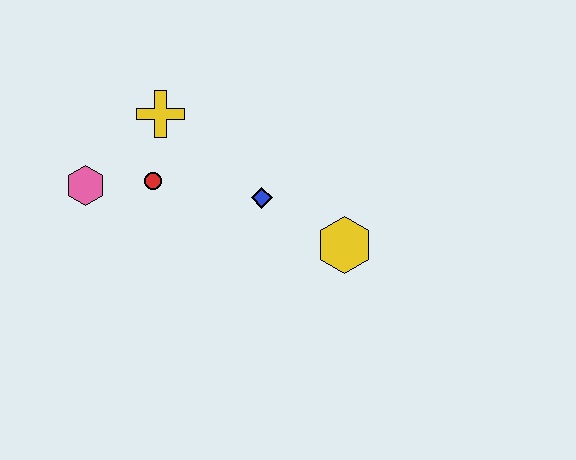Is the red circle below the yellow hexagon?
No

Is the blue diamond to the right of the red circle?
Yes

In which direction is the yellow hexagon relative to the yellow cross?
The yellow hexagon is to the right of the yellow cross.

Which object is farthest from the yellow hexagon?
The pink hexagon is farthest from the yellow hexagon.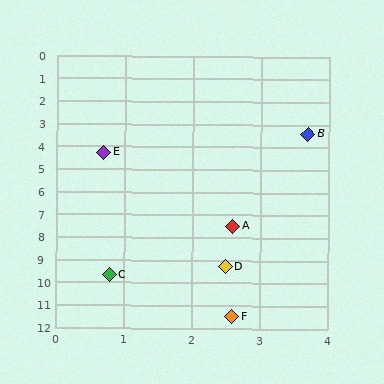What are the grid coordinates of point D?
Point D is at approximately (2.5, 9.3).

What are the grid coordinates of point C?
Point C is at approximately (0.8, 9.7).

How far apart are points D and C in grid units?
Points D and C are about 1.7 grid units apart.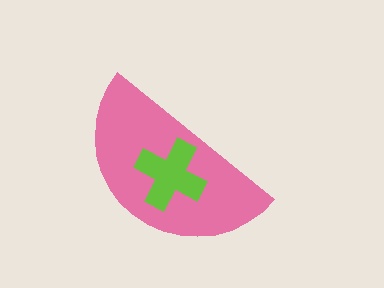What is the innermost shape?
The lime cross.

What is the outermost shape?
The pink semicircle.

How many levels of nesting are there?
2.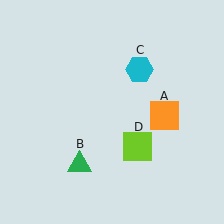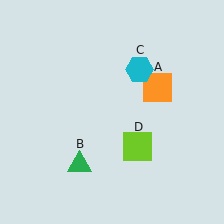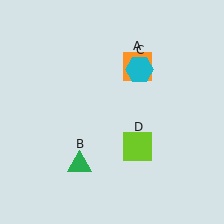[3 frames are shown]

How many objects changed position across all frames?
1 object changed position: orange square (object A).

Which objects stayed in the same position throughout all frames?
Green triangle (object B) and cyan hexagon (object C) and lime square (object D) remained stationary.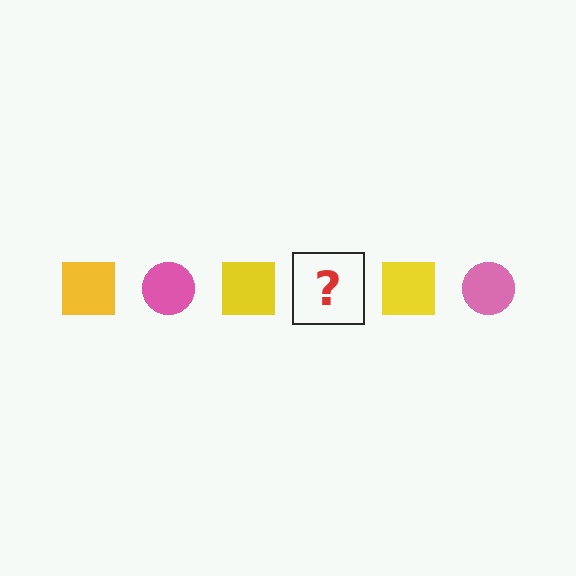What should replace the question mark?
The question mark should be replaced with a pink circle.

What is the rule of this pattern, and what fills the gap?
The rule is that the pattern alternates between yellow square and pink circle. The gap should be filled with a pink circle.